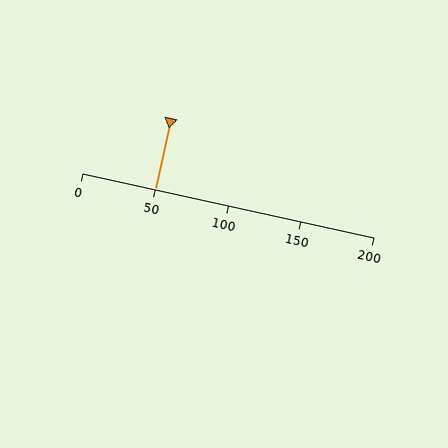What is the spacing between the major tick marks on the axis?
The major ticks are spaced 50 apart.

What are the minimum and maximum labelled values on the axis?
The axis runs from 0 to 200.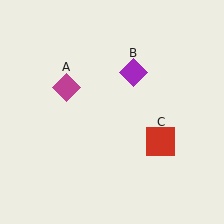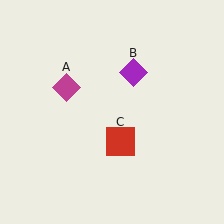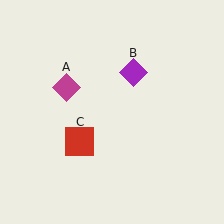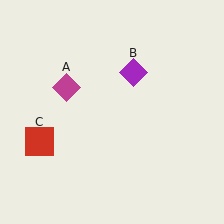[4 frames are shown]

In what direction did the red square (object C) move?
The red square (object C) moved left.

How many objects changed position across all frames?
1 object changed position: red square (object C).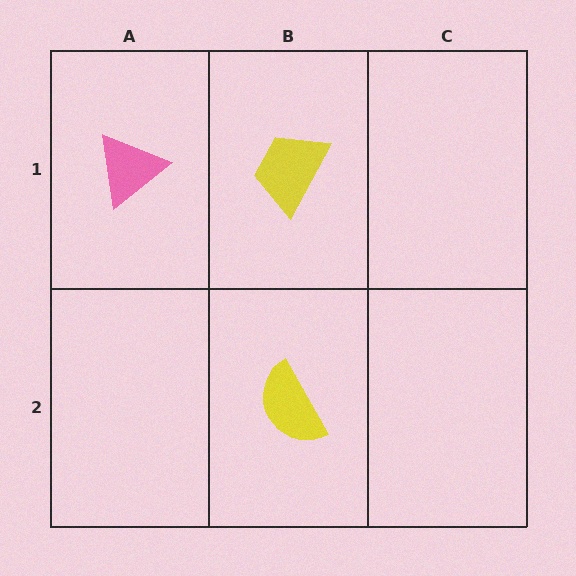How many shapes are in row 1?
2 shapes.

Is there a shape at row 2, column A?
No, that cell is empty.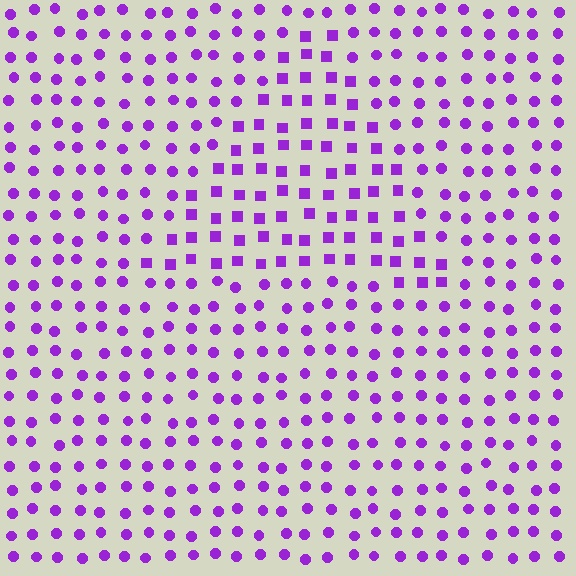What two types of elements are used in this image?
The image uses squares inside the triangle region and circles outside it.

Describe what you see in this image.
The image is filled with small purple elements arranged in a uniform grid. A triangle-shaped region contains squares, while the surrounding area contains circles. The boundary is defined purely by the change in element shape.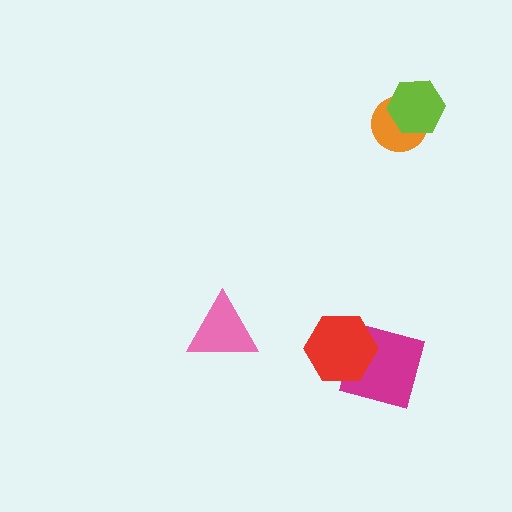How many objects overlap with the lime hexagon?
1 object overlaps with the lime hexagon.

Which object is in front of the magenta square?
The red hexagon is in front of the magenta square.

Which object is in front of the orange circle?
The lime hexagon is in front of the orange circle.